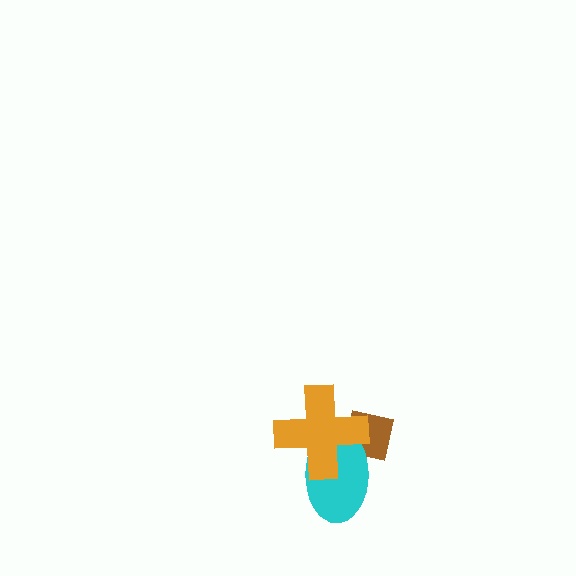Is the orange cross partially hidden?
No, no other shape covers it.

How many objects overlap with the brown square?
2 objects overlap with the brown square.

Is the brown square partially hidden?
Yes, it is partially covered by another shape.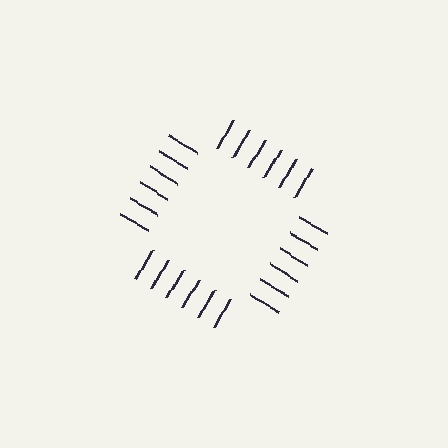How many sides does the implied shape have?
4 sides — the line-ends trace a square.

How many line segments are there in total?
24 — 6 along each of the 4 edges.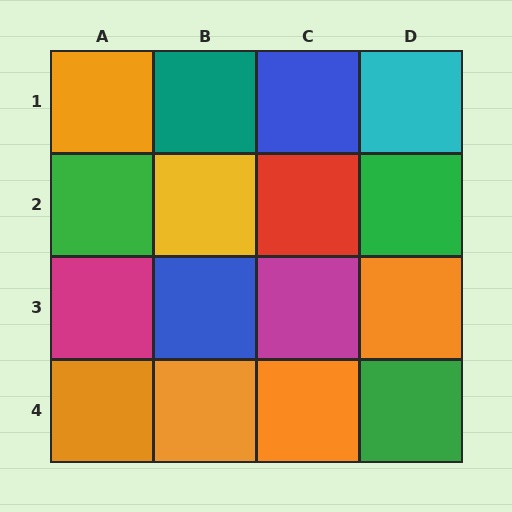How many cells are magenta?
2 cells are magenta.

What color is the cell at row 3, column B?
Blue.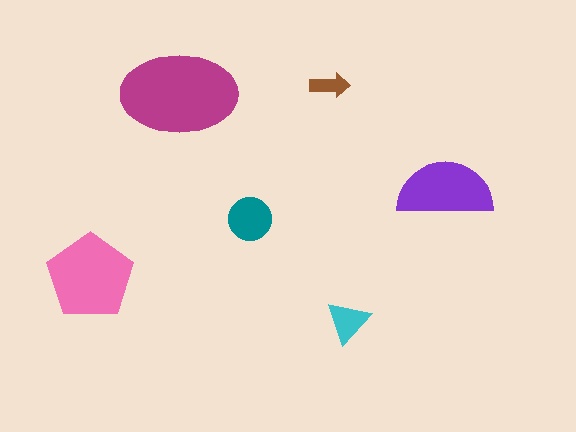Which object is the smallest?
The brown arrow.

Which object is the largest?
The magenta ellipse.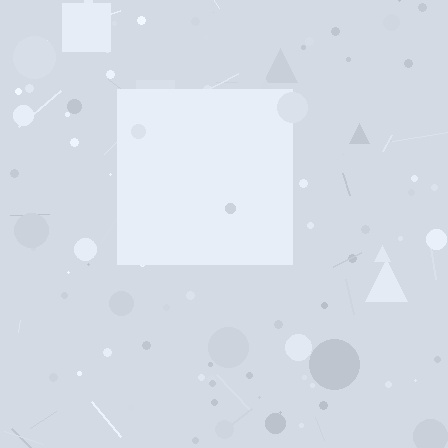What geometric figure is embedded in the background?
A square is embedded in the background.